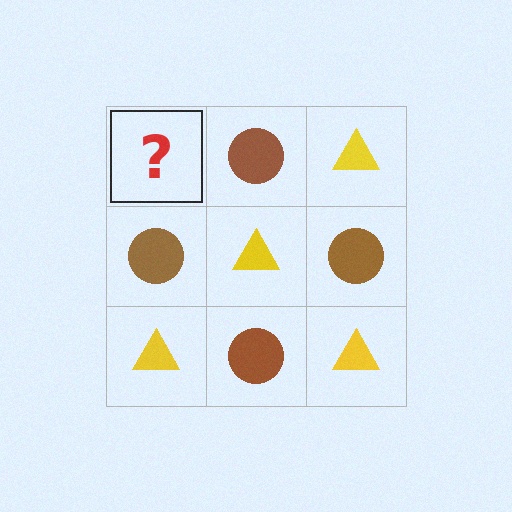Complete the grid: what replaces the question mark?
The question mark should be replaced with a yellow triangle.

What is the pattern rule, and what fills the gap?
The rule is that it alternates yellow triangle and brown circle in a checkerboard pattern. The gap should be filled with a yellow triangle.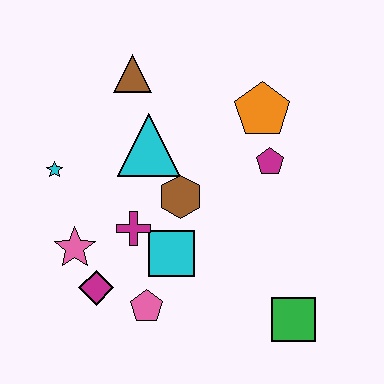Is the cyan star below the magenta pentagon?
Yes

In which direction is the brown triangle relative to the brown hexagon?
The brown triangle is above the brown hexagon.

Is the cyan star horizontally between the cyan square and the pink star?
No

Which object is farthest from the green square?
The brown triangle is farthest from the green square.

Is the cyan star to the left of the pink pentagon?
Yes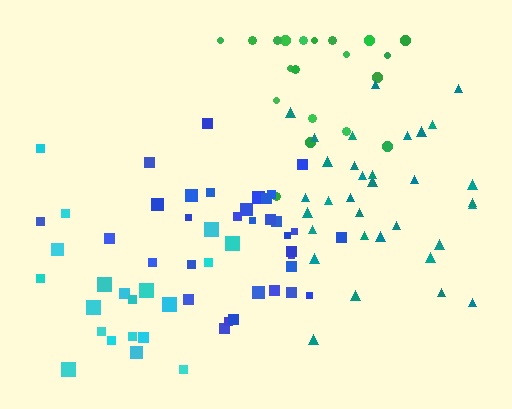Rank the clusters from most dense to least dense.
blue, teal, green, cyan.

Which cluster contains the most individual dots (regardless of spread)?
Teal (33).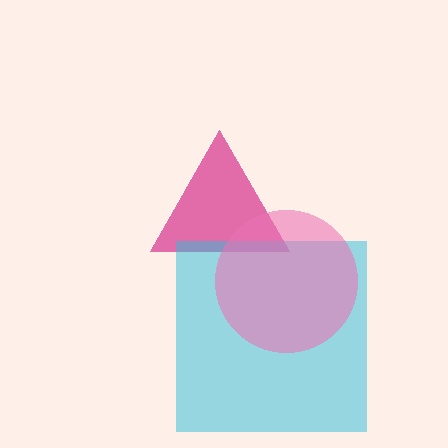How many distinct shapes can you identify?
There are 3 distinct shapes: a magenta triangle, a cyan square, a pink circle.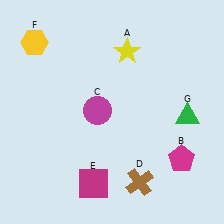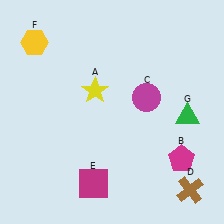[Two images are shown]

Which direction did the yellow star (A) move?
The yellow star (A) moved down.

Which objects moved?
The objects that moved are: the yellow star (A), the magenta circle (C), the brown cross (D).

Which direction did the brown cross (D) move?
The brown cross (D) moved right.